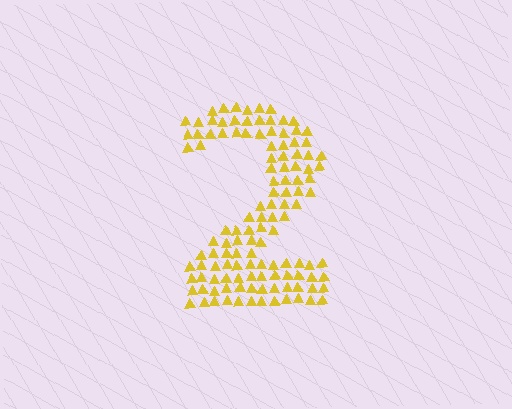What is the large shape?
The large shape is the digit 2.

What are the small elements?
The small elements are triangles.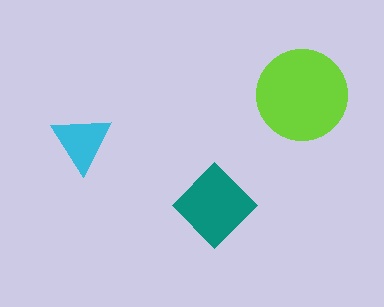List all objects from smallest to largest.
The cyan triangle, the teal diamond, the lime circle.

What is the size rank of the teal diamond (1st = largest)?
2nd.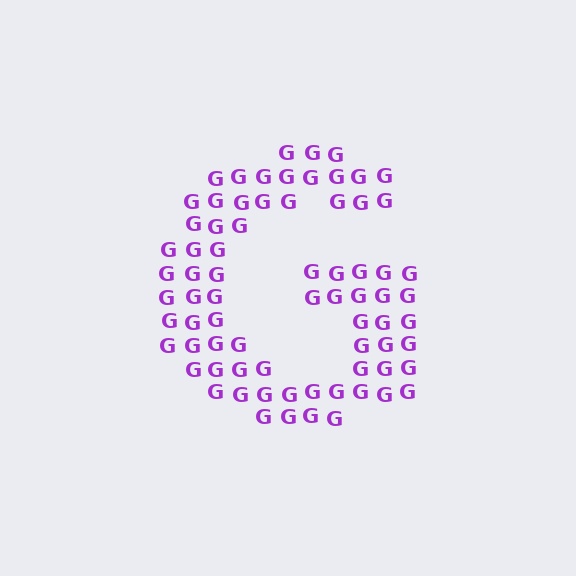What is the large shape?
The large shape is the letter G.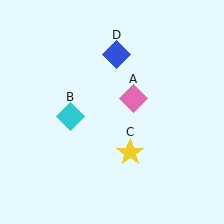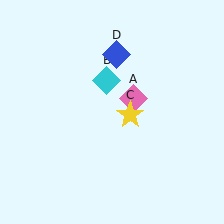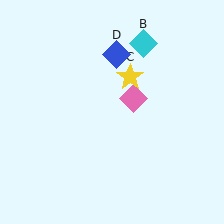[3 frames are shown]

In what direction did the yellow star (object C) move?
The yellow star (object C) moved up.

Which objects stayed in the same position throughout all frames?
Pink diamond (object A) and blue diamond (object D) remained stationary.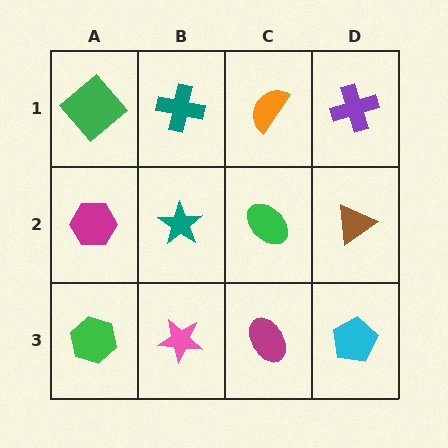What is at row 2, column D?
A brown triangle.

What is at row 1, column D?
A purple cross.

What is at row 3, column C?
A magenta ellipse.